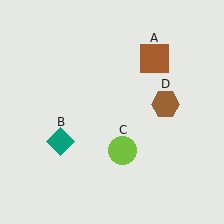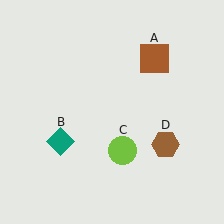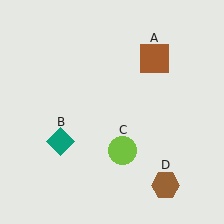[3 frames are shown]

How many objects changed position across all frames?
1 object changed position: brown hexagon (object D).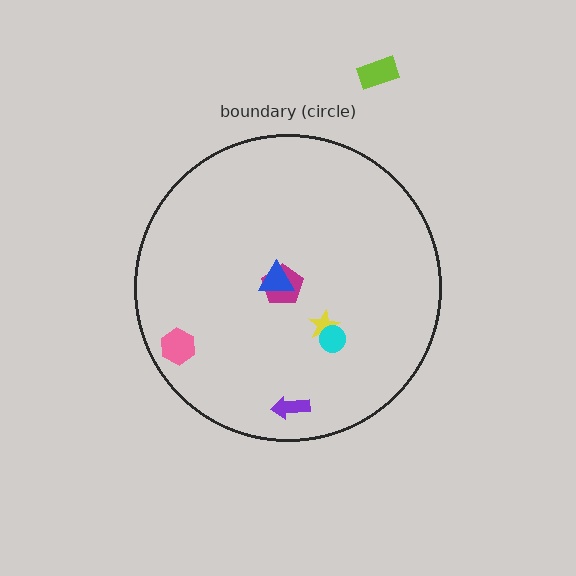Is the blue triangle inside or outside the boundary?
Inside.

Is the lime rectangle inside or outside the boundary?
Outside.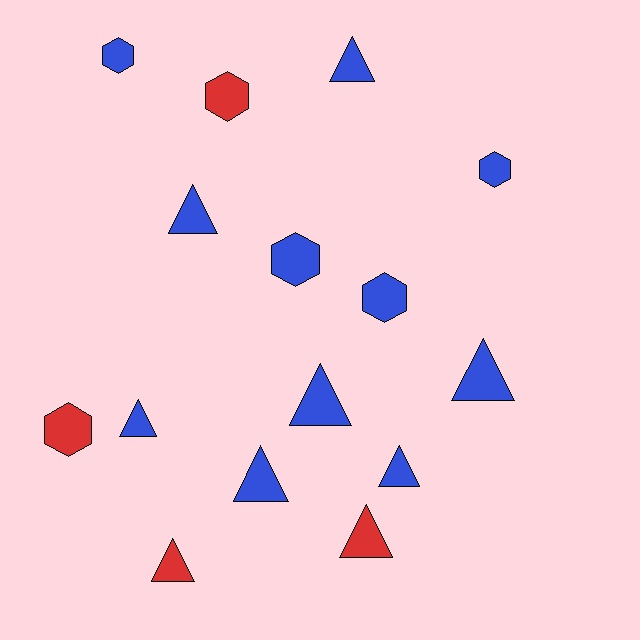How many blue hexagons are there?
There are 4 blue hexagons.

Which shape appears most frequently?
Triangle, with 9 objects.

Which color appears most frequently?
Blue, with 11 objects.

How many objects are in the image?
There are 15 objects.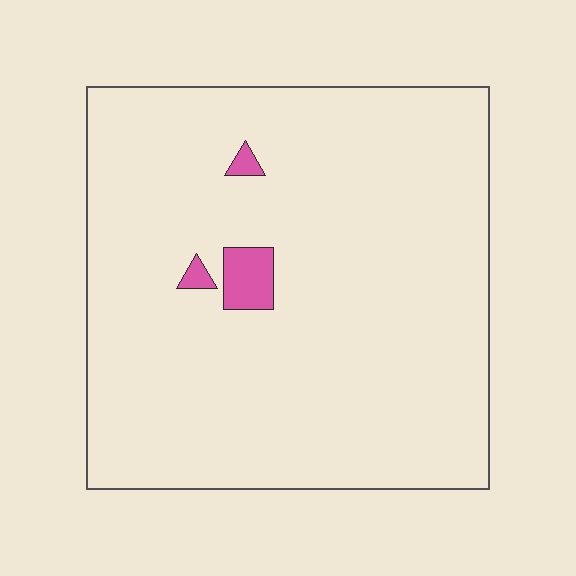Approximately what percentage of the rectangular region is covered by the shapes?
Approximately 5%.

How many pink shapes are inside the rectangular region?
3.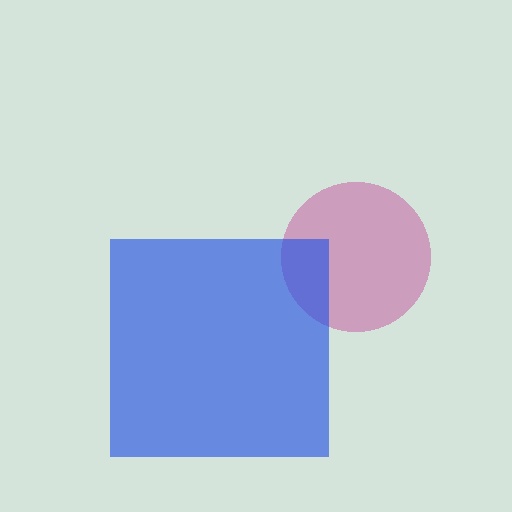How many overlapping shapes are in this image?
There are 2 overlapping shapes in the image.